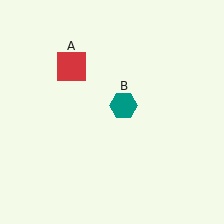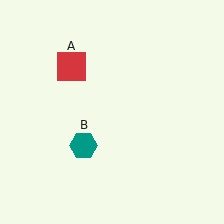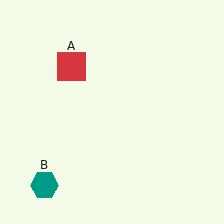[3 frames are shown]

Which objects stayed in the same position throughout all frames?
Red square (object A) remained stationary.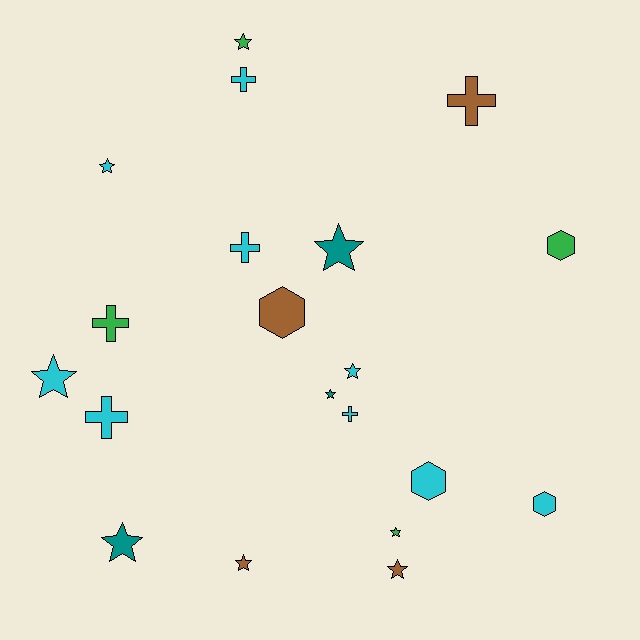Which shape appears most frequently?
Star, with 10 objects.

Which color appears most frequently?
Cyan, with 9 objects.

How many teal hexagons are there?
There are no teal hexagons.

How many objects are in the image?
There are 20 objects.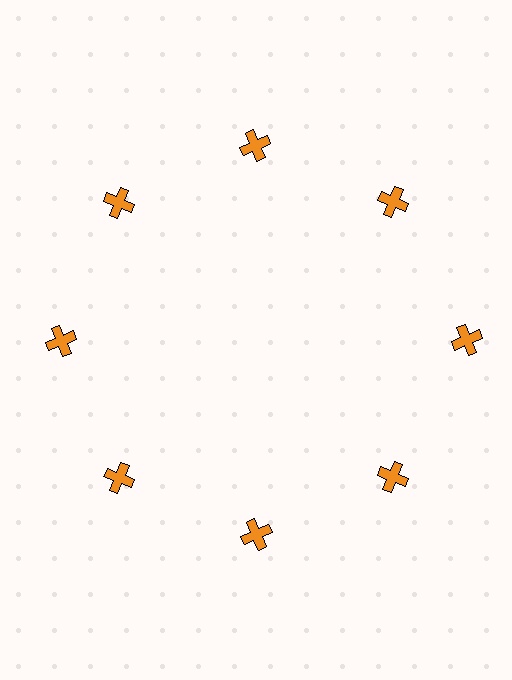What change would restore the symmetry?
The symmetry would be restored by moving it inward, back onto the ring so that all 8 crosses sit at equal angles and equal distance from the center.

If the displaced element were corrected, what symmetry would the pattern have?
It would have 8-fold rotational symmetry — the pattern would map onto itself every 45 degrees.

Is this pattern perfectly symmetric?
No. The 8 orange crosses are arranged in a ring, but one element near the 3 o'clock position is pushed outward from the center, breaking the 8-fold rotational symmetry.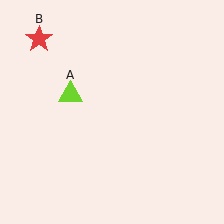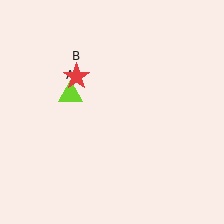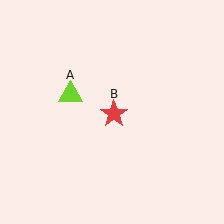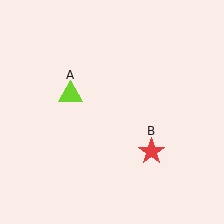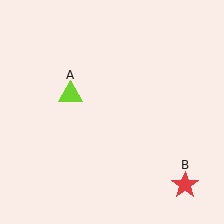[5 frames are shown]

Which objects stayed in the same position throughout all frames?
Lime triangle (object A) remained stationary.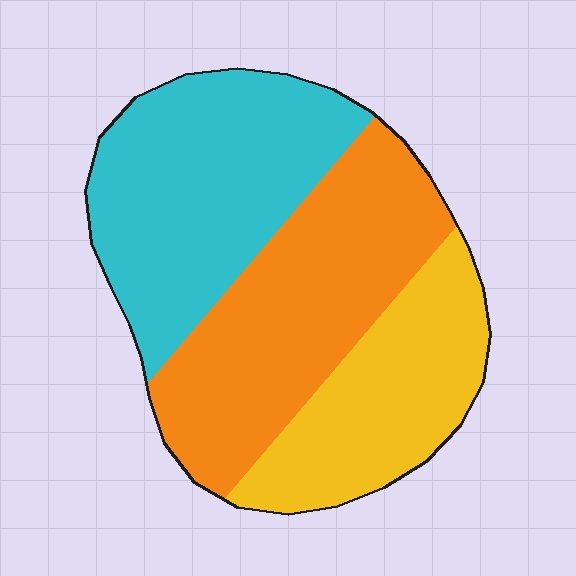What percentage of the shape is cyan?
Cyan covers about 35% of the shape.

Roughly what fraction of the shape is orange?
Orange takes up about three eighths (3/8) of the shape.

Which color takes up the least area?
Yellow, at roughly 25%.